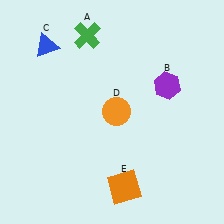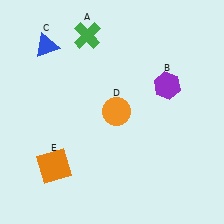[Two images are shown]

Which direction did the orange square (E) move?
The orange square (E) moved left.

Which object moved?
The orange square (E) moved left.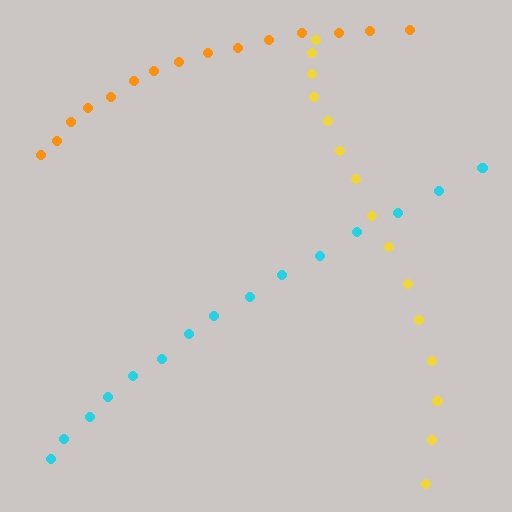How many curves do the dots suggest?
There are 3 distinct paths.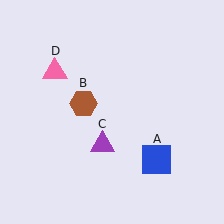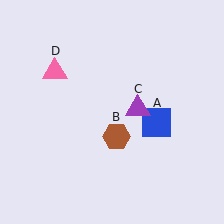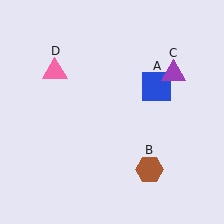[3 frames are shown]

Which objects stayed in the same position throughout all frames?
Pink triangle (object D) remained stationary.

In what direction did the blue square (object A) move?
The blue square (object A) moved up.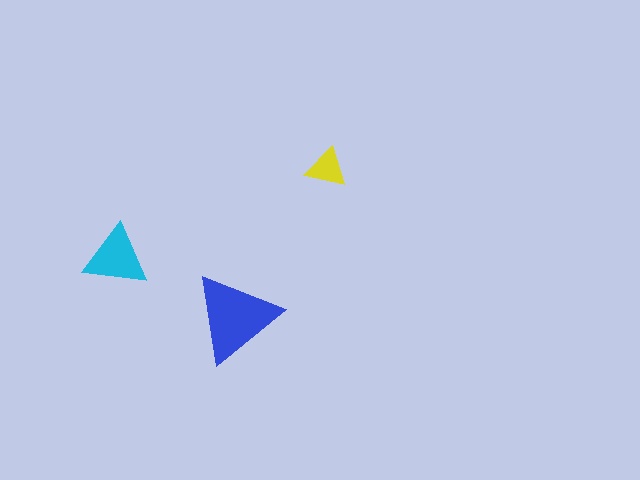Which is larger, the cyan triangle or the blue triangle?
The blue one.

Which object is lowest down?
The blue triangle is bottommost.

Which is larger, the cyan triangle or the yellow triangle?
The cyan one.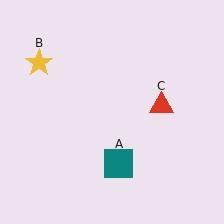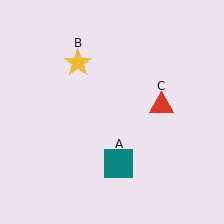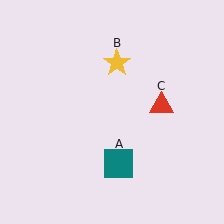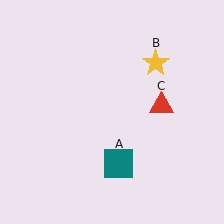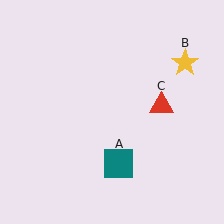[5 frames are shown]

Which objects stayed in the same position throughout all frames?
Teal square (object A) and red triangle (object C) remained stationary.